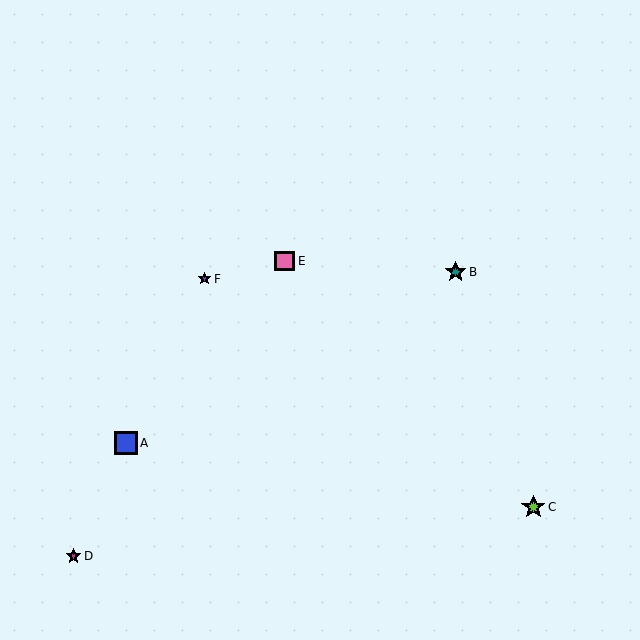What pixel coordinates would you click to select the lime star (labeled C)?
Click at (533, 507) to select the lime star C.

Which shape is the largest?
The lime star (labeled C) is the largest.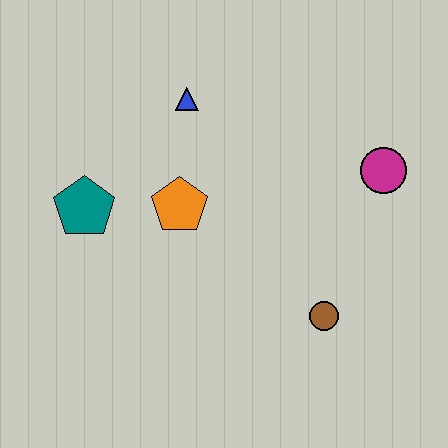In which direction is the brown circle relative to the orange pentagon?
The brown circle is to the right of the orange pentagon.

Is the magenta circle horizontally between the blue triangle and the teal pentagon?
No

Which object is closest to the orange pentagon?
The teal pentagon is closest to the orange pentagon.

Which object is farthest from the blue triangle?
The brown circle is farthest from the blue triangle.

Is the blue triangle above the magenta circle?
Yes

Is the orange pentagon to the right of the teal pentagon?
Yes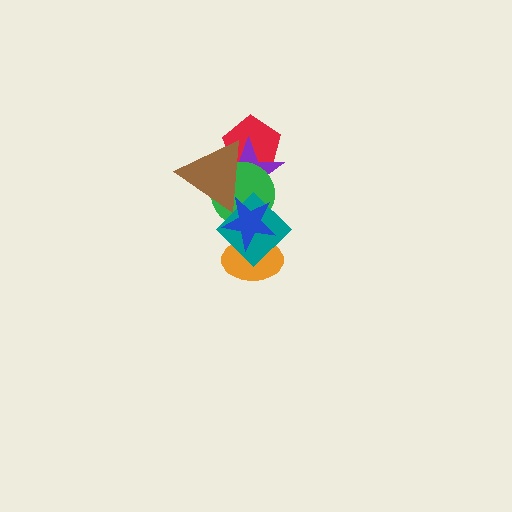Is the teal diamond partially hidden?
Yes, it is partially covered by another shape.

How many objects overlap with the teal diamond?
5 objects overlap with the teal diamond.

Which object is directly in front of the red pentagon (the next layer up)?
The purple star is directly in front of the red pentagon.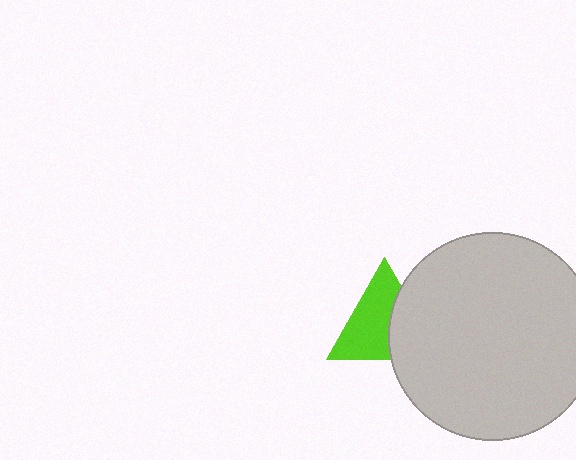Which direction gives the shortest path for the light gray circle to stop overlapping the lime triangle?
Moving right gives the shortest separation.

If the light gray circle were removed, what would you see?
You would see the complete lime triangle.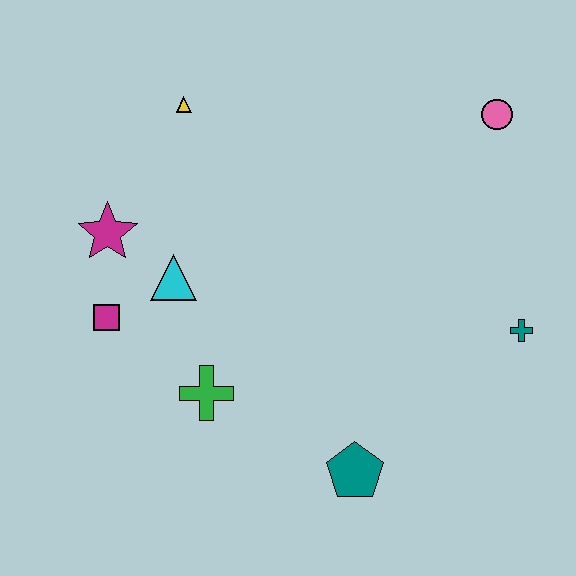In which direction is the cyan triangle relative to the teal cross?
The cyan triangle is to the left of the teal cross.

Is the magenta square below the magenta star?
Yes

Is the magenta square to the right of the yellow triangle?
No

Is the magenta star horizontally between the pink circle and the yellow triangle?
No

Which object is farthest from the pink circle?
The magenta square is farthest from the pink circle.